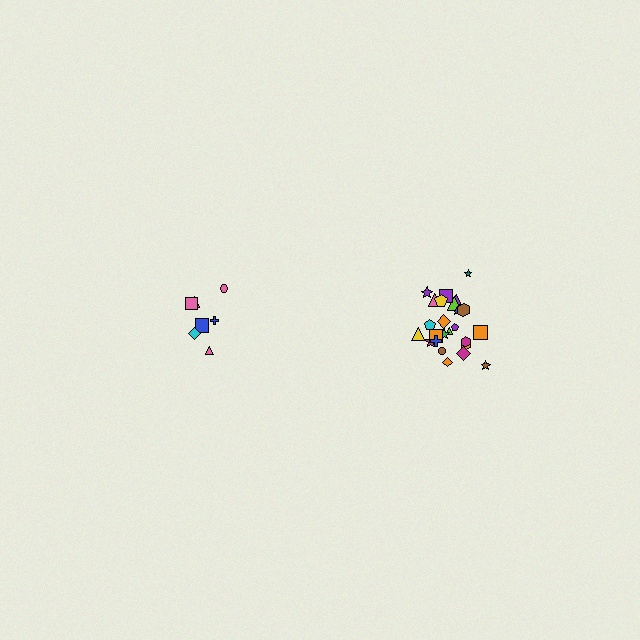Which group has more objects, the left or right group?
The right group.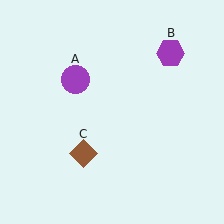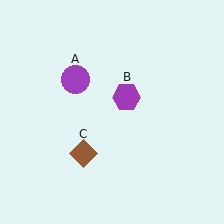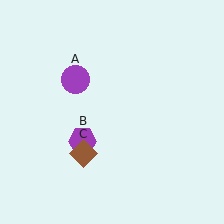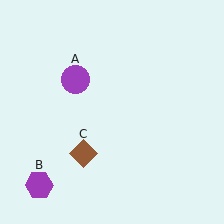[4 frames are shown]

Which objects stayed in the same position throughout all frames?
Purple circle (object A) and brown diamond (object C) remained stationary.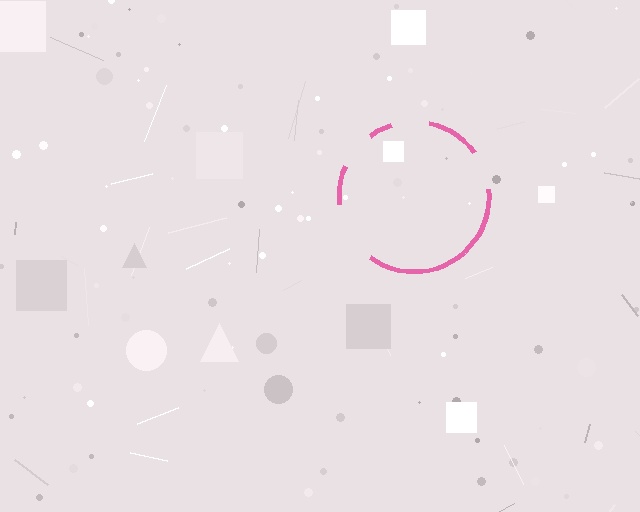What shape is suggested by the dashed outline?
The dashed outline suggests a circle.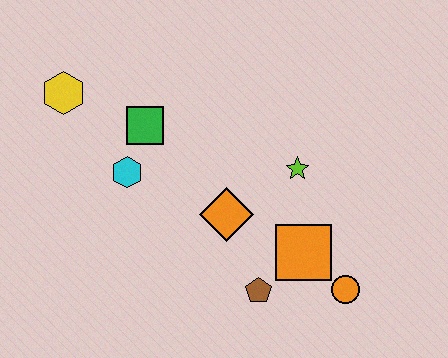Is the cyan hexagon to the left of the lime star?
Yes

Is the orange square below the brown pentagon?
No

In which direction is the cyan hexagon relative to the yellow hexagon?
The cyan hexagon is below the yellow hexagon.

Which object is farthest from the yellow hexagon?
The orange circle is farthest from the yellow hexagon.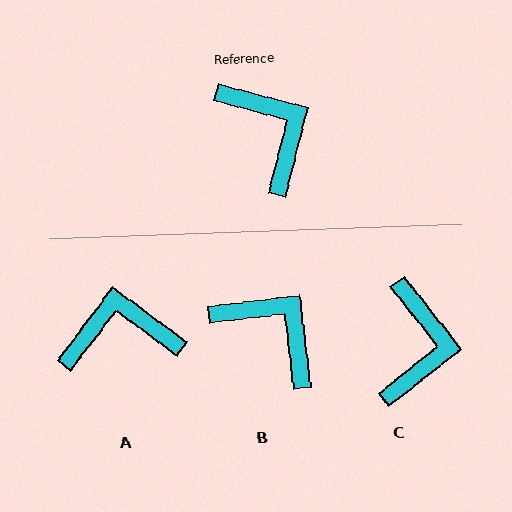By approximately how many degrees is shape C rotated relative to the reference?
Approximately 37 degrees clockwise.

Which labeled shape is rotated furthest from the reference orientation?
A, about 68 degrees away.